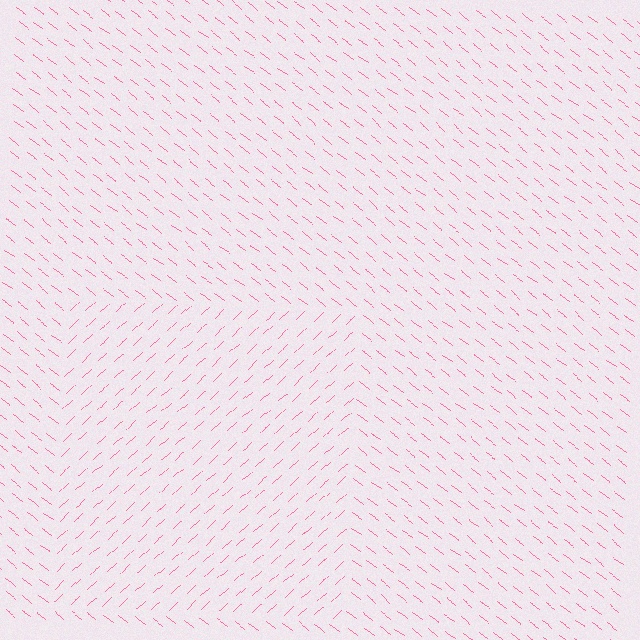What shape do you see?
I see a rectangle.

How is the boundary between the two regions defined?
The boundary is defined purely by a change in line orientation (approximately 80 degrees difference). All lines are the same color and thickness.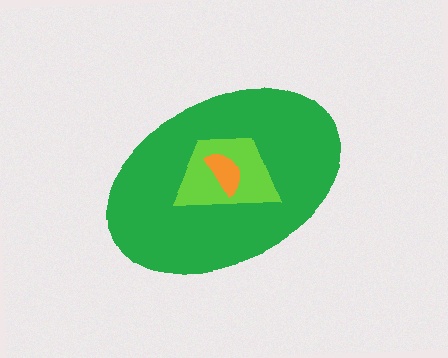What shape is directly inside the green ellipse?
The lime trapezoid.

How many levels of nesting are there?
3.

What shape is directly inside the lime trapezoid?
The orange semicircle.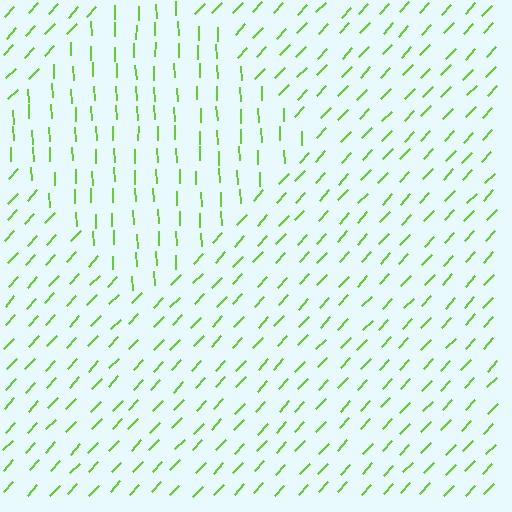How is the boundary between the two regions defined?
The boundary is defined purely by a change in line orientation (approximately 45 degrees difference). All lines are the same color and thickness.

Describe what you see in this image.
The image is filled with small lime line segments. A diamond region in the image has lines oriented differently from the surrounding lines, creating a visible texture boundary.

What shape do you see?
I see a diamond.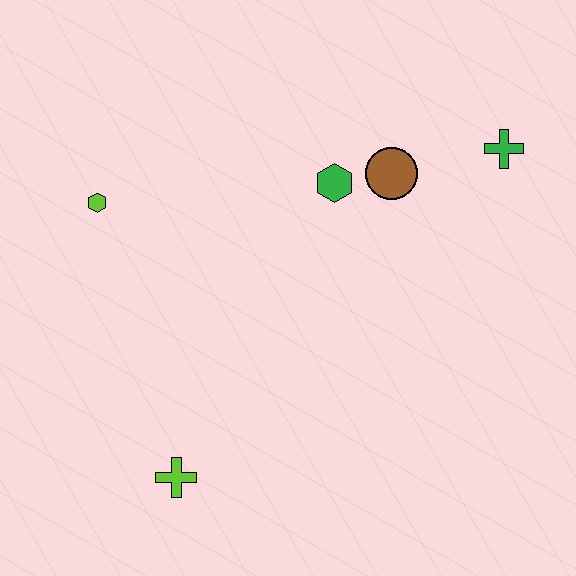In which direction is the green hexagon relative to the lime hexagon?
The green hexagon is to the right of the lime hexagon.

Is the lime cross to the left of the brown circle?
Yes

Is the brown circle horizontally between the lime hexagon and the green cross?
Yes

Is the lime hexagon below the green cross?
Yes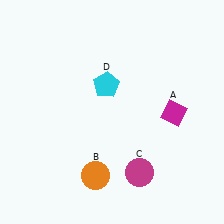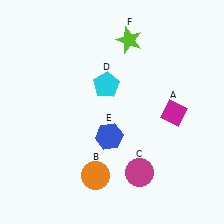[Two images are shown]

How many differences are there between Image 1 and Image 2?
There are 2 differences between the two images.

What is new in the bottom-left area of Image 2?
A blue hexagon (E) was added in the bottom-left area of Image 2.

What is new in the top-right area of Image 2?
A lime star (F) was added in the top-right area of Image 2.